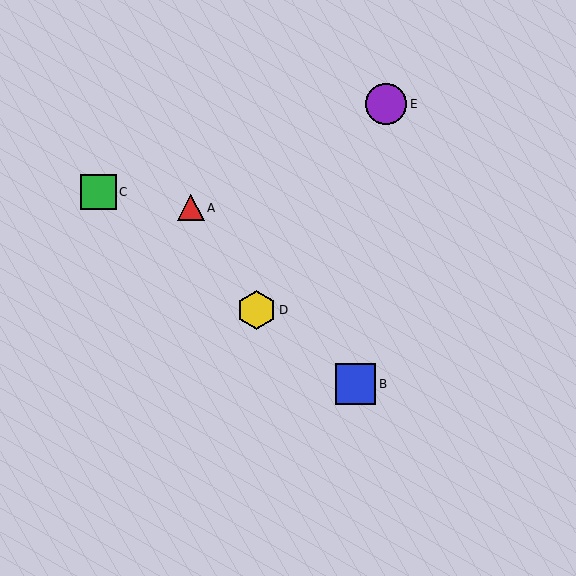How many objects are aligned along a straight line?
3 objects (B, C, D) are aligned along a straight line.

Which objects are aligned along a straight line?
Objects B, C, D are aligned along a straight line.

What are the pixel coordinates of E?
Object E is at (386, 104).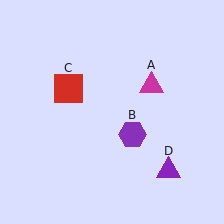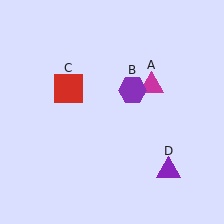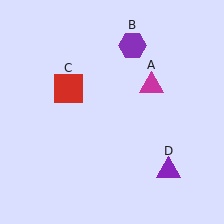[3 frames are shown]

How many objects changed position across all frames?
1 object changed position: purple hexagon (object B).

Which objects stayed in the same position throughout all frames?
Magenta triangle (object A) and red square (object C) and purple triangle (object D) remained stationary.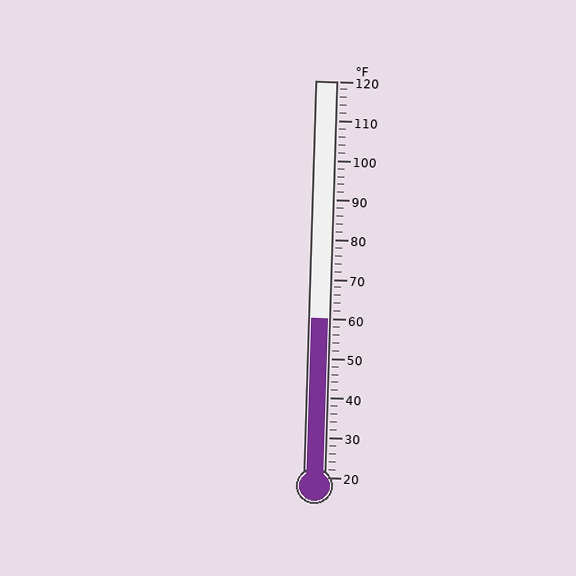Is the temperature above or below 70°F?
The temperature is below 70°F.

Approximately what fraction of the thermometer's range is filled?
The thermometer is filled to approximately 40% of its range.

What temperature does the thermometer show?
The thermometer shows approximately 60°F.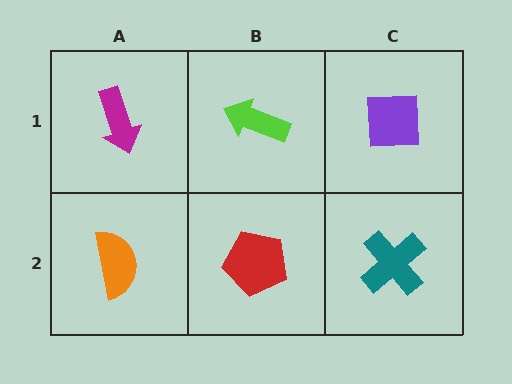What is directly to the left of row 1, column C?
A lime arrow.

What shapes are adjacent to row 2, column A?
A magenta arrow (row 1, column A), a red pentagon (row 2, column B).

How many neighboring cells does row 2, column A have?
2.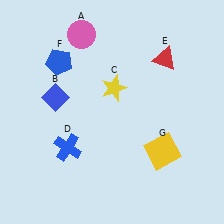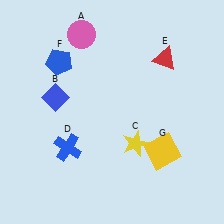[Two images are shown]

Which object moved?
The yellow star (C) moved down.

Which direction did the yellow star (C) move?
The yellow star (C) moved down.